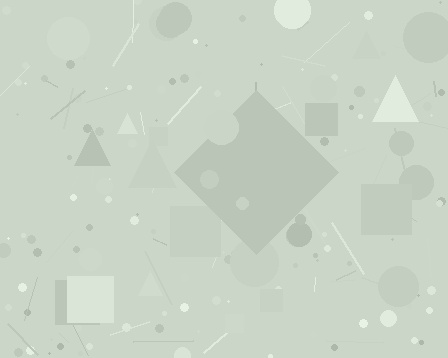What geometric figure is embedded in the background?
A diamond is embedded in the background.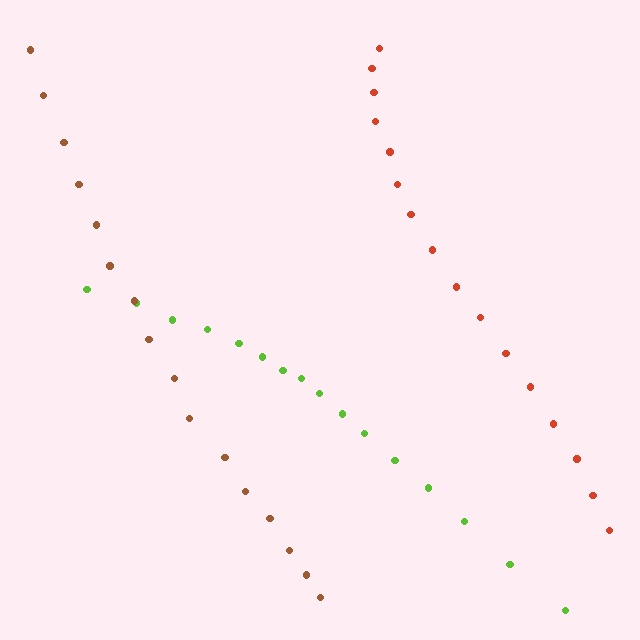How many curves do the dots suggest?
There are 3 distinct paths.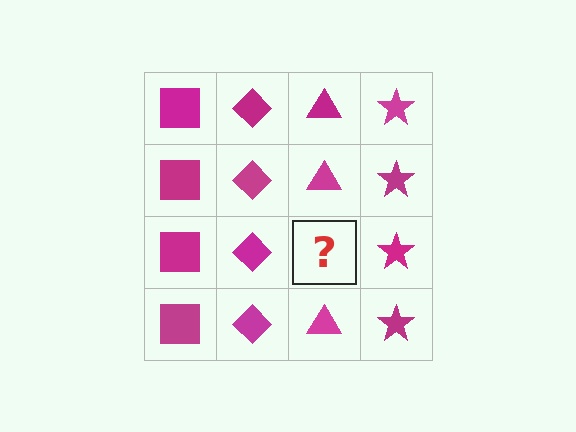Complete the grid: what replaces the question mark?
The question mark should be replaced with a magenta triangle.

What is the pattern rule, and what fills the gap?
The rule is that each column has a consistent shape. The gap should be filled with a magenta triangle.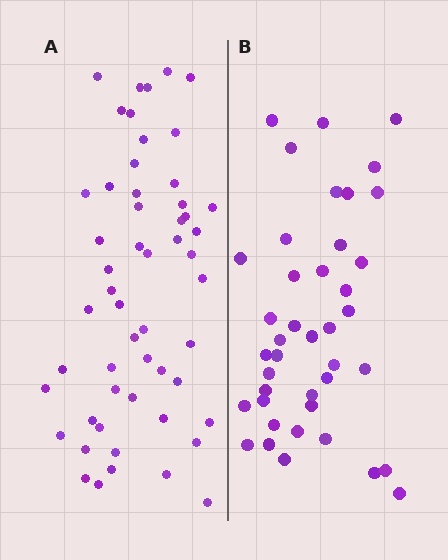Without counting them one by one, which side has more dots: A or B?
Region A (the left region) has more dots.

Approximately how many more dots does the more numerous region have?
Region A has approximately 15 more dots than region B.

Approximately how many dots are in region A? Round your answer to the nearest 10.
About 50 dots. (The exact count is 54, which rounds to 50.)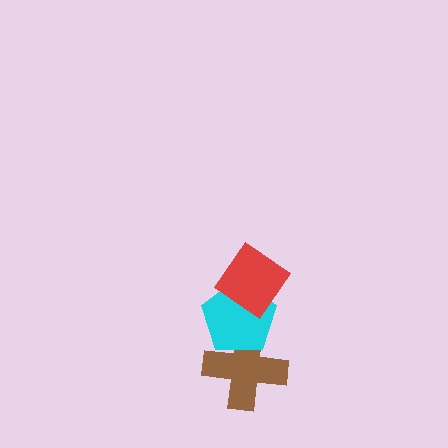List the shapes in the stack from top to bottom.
From top to bottom: the red diamond, the cyan pentagon, the brown cross.